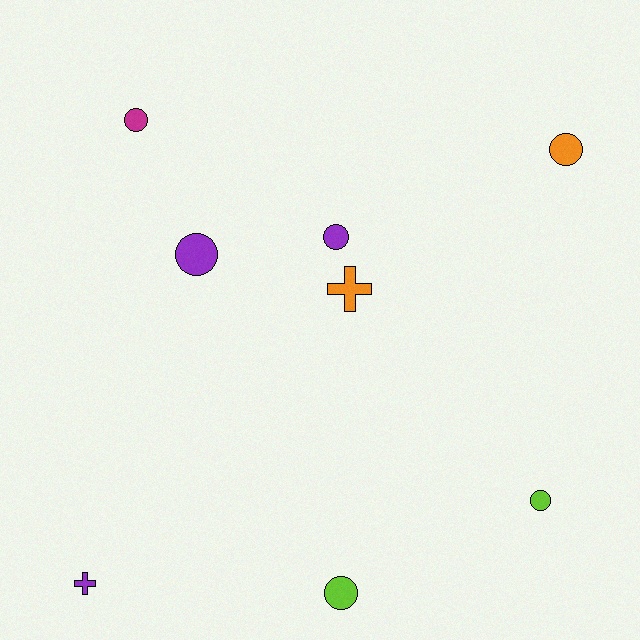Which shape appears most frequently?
Circle, with 6 objects.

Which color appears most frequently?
Purple, with 3 objects.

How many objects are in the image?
There are 8 objects.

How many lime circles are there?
There are 2 lime circles.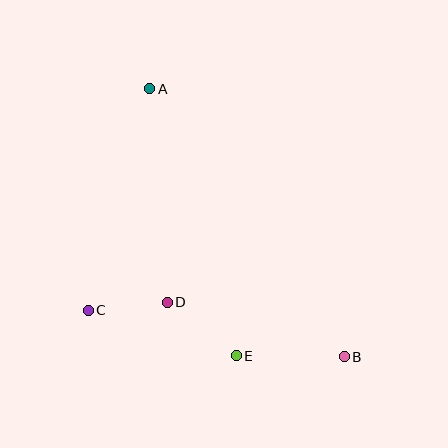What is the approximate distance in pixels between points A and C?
The distance between A and C is approximately 230 pixels.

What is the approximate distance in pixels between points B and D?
The distance between B and D is approximately 185 pixels.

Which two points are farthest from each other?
Points A and B are farthest from each other.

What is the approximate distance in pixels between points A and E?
The distance between A and E is approximately 280 pixels.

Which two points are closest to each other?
Points C and D are closest to each other.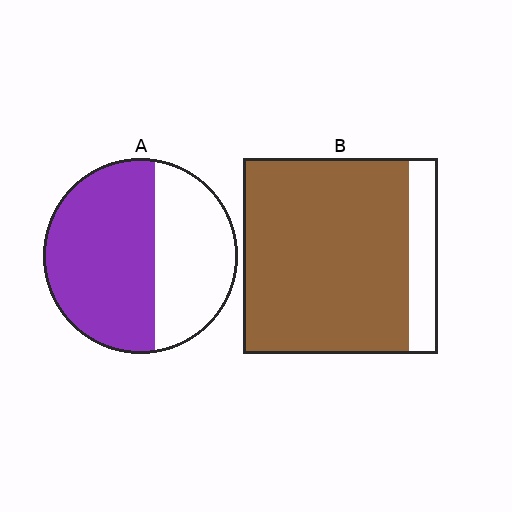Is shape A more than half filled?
Yes.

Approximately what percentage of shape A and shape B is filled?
A is approximately 60% and B is approximately 85%.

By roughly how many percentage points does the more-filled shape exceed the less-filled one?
By roughly 25 percentage points (B over A).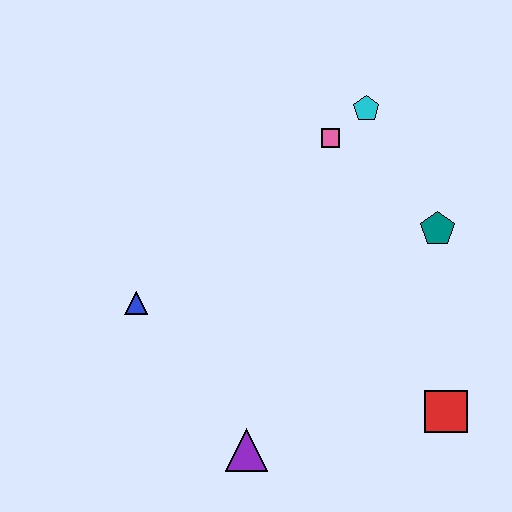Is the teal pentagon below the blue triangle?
No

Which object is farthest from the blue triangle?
The red square is farthest from the blue triangle.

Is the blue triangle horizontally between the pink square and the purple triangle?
No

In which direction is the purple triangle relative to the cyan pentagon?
The purple triangle is below the cyan pentagon.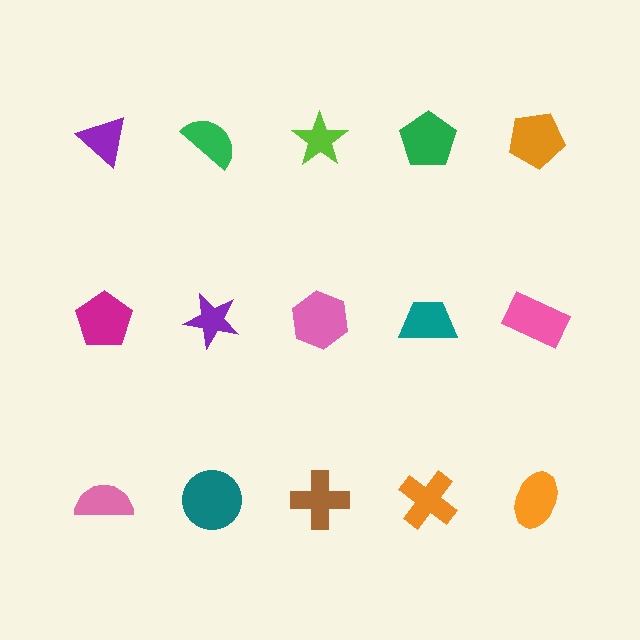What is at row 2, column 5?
A pink rectangle.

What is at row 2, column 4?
A teal trapezoid.